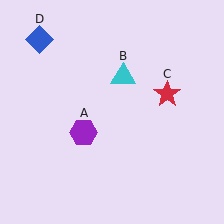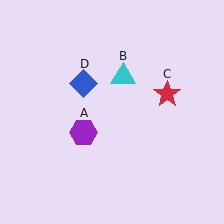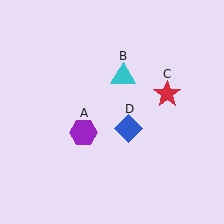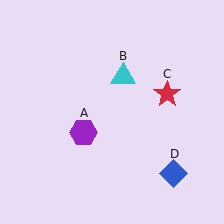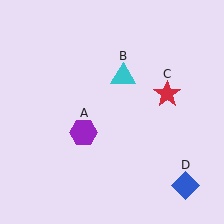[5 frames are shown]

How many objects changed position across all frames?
1 object changed position: blue diamond (object D).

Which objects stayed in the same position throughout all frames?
Purple hexagon (object A) and cyan triangle (object B) and red star (object C) remained stationary.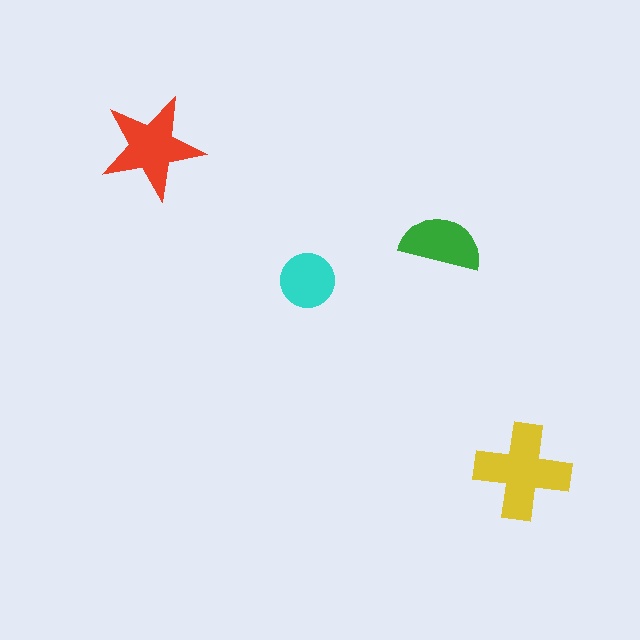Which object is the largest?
The yellow cross.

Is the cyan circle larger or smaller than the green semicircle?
Smaller.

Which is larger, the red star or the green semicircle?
The red star.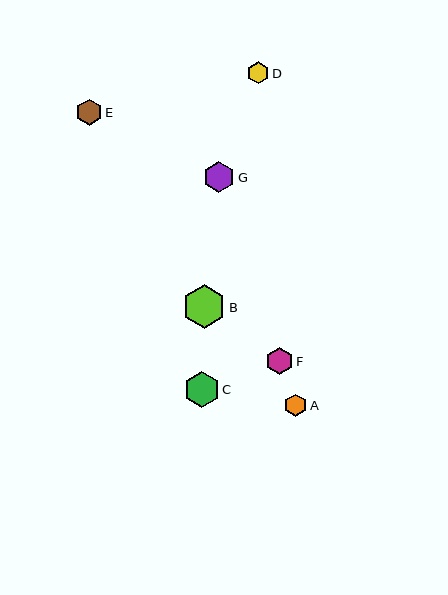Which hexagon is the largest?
Hexagon B is the largest with a size of approximately 43 pixels.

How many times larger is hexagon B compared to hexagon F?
Hexagon B is approximately 1.6 times the size of hexagon F.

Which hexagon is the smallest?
Hexagon A is the smallest with a size of approximately 22 pixels.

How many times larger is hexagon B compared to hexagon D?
Hexagon B is approximately 1.9 times the size of hexagon D.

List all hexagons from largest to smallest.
From largest to smallest: B, C, G, F, E, D, A.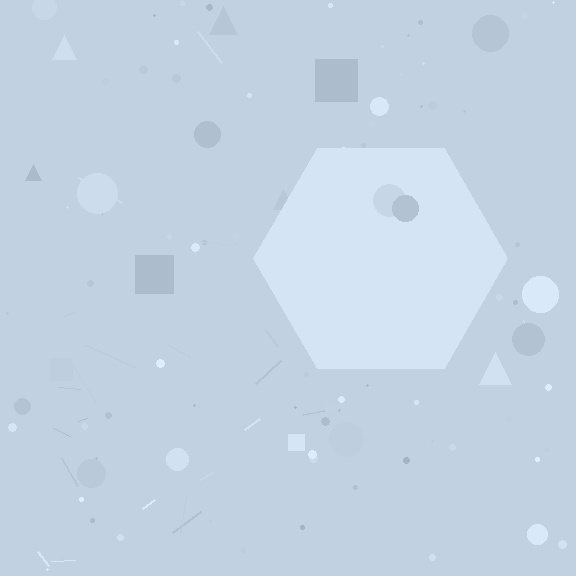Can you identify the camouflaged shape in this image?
The camouflaged shape is a hexagon.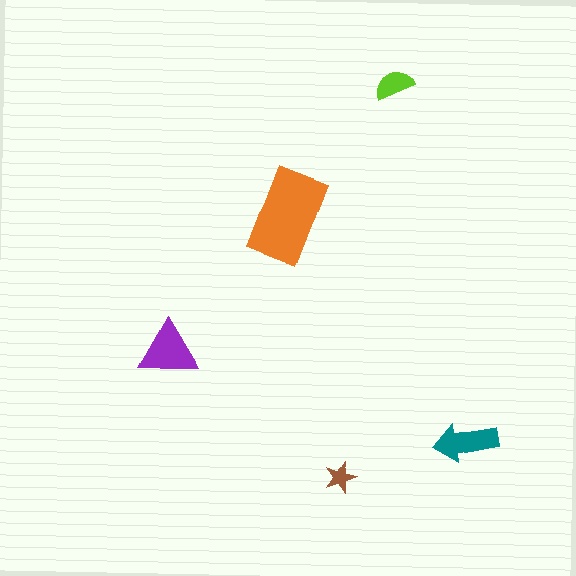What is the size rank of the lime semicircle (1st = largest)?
4th.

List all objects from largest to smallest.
The orange rectangle, the purple triangle, the teal arrow, the lime semicircle, the brown star.